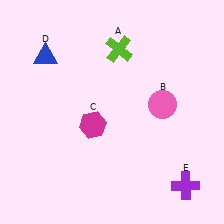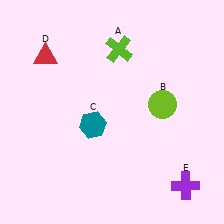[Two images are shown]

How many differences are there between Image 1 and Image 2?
There are 3 differences between the two images.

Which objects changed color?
B changed from pink to lime. C changed from magenta to teal. D changed from blue to red.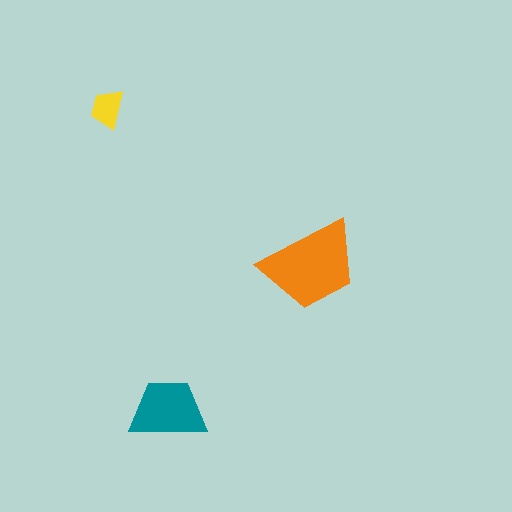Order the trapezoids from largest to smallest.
the orange one, the teal one, the yellow one.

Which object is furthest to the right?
The orange trapezoid is rightmost.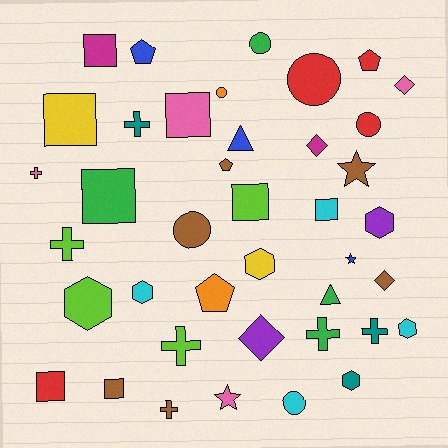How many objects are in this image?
There are 40 objects.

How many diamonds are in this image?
There are 4 diamonds.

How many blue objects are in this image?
There are 3 blue objects.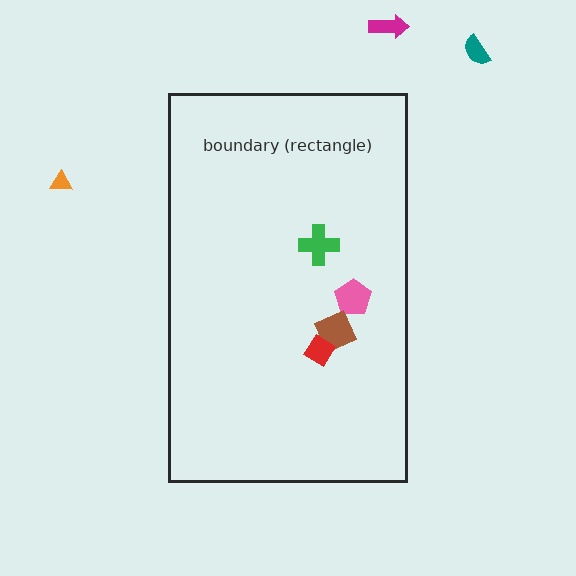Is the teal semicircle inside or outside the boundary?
Outside.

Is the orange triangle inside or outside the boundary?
Outside.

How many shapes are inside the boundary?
4 inside, 3 outside.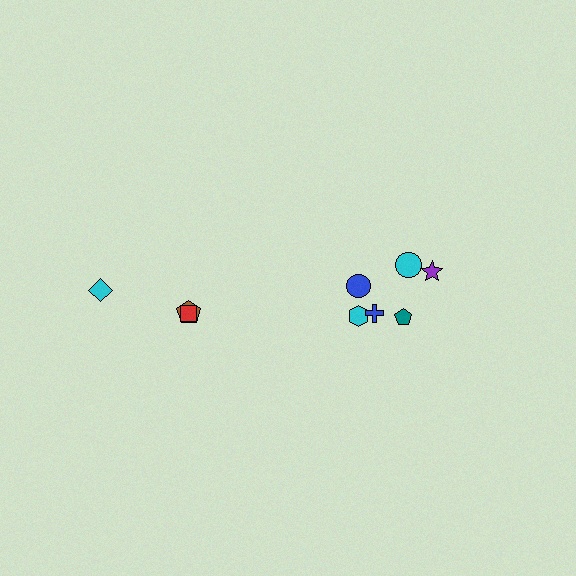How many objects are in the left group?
There are 3 objects.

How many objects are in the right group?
There are 6 objects.